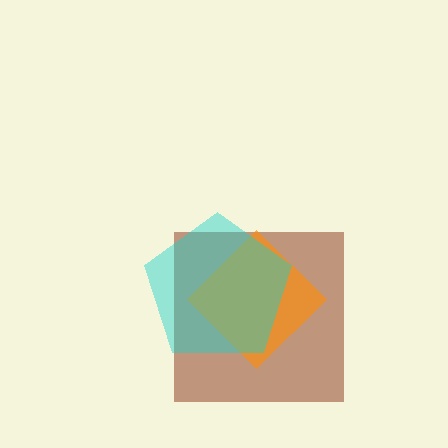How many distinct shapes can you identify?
There are 3 distinct shapes: a brown square, an orange diamond, a cyan pentagon.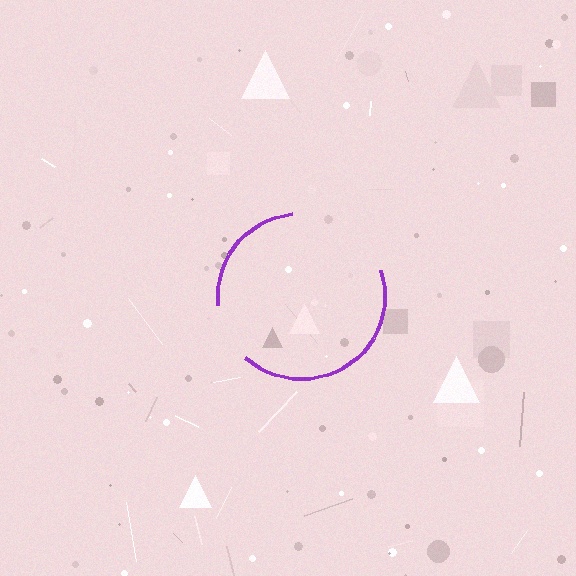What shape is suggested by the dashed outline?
The dashed outline suggests a circle.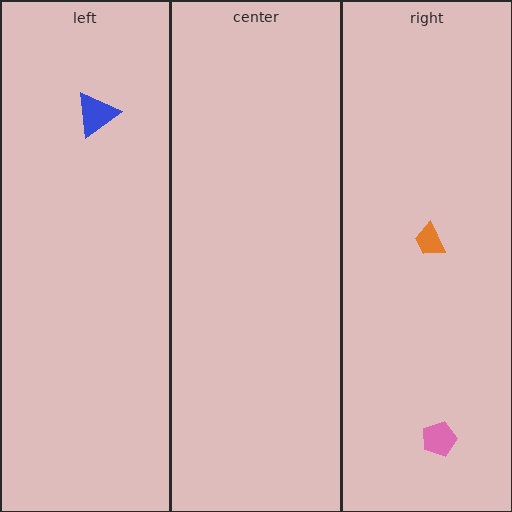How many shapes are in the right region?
2.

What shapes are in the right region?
The orange trapezoid, the pink pentagon.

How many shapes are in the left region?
1.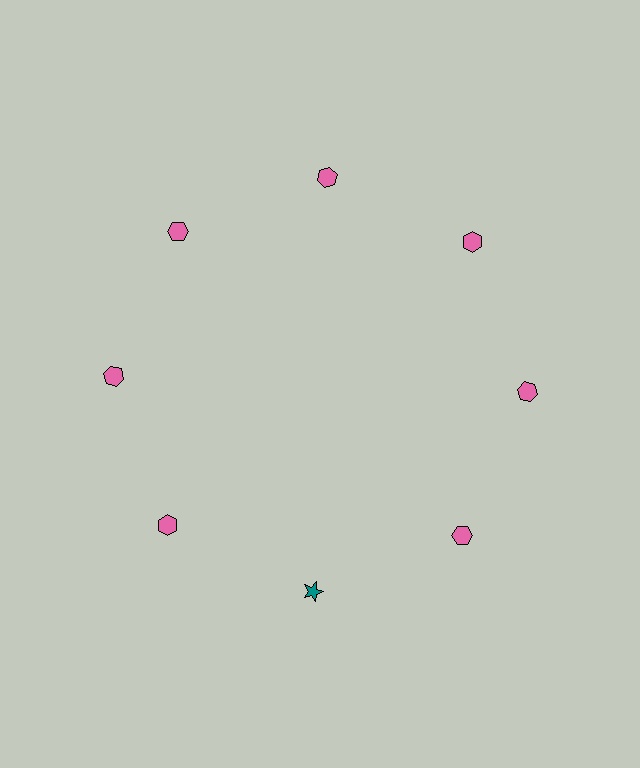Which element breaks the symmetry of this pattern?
The teal star at roughly the 6 o'clock position breaks the symmetry. All other shapes are pink hexagons.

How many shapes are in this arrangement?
There are 8 shapes arranged in a ring pattern.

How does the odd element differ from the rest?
It differs in both color (teal instead of pink) and shape (star instead of hexagon).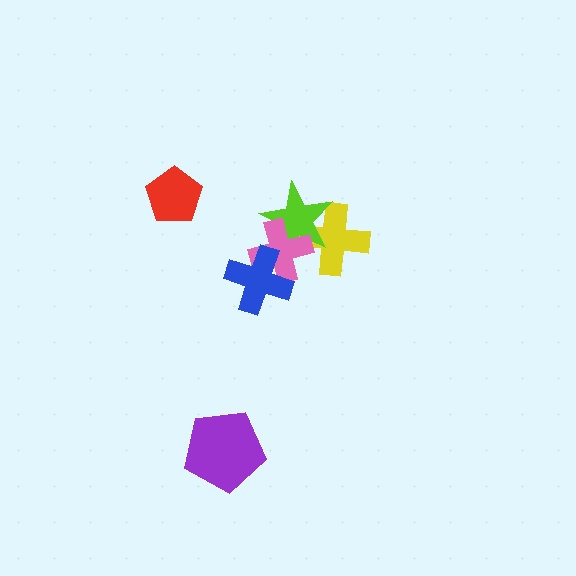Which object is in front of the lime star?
The pink cross is in front of the lime star.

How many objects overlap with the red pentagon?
0 objects overlap with the red pentagon.